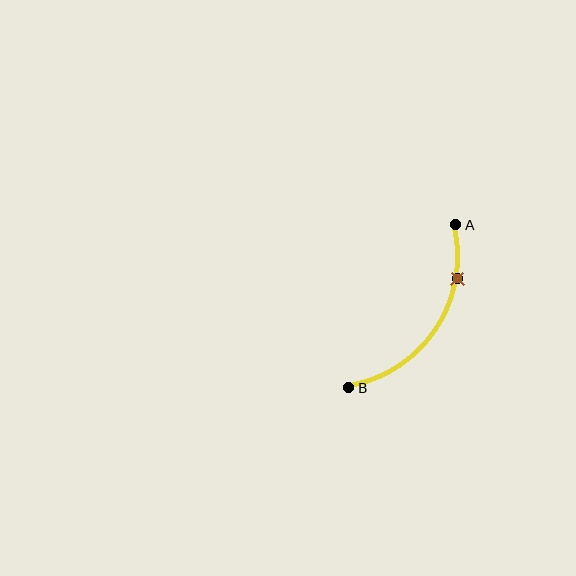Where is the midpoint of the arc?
The arc midpoint is the point on the curve farthest from the straight line joining A and B. It sits to the right of that line.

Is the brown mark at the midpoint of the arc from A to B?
No. The brown mark lies on the arc but is closer to endpoint A. The arc midpoint would be at the point on the curve equidistant along the arc from both A and B.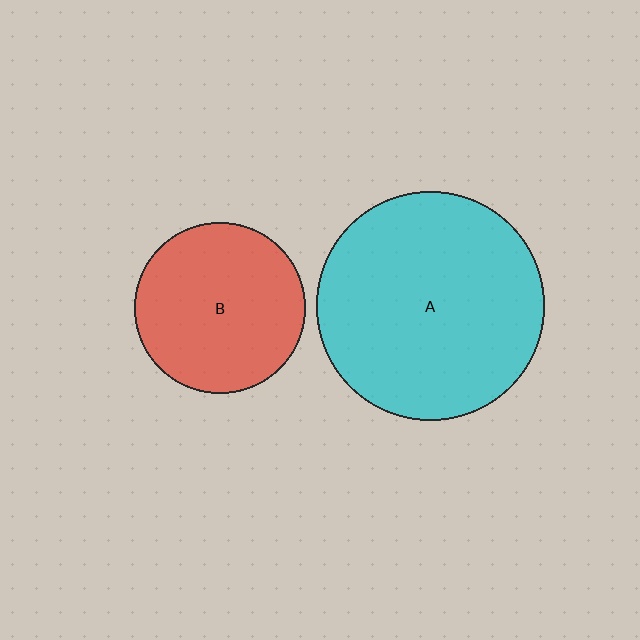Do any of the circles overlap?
No, none of the circles overlap.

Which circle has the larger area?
Circle A (cyan).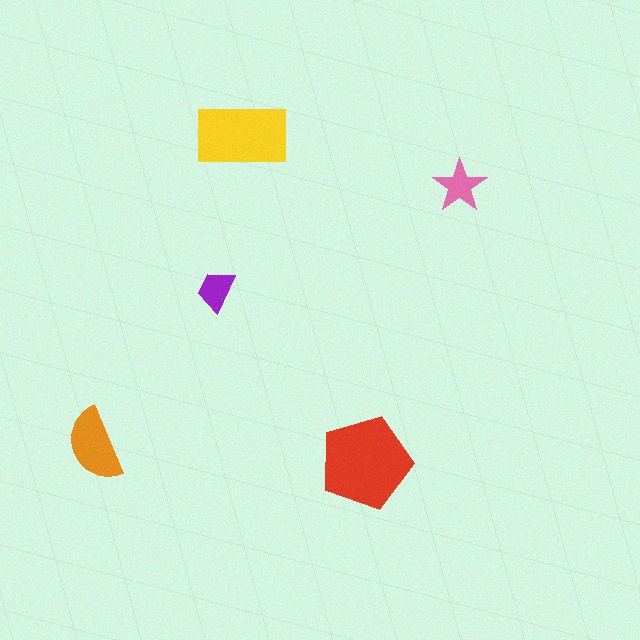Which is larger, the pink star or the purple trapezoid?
The pink star.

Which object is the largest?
The red pentagon.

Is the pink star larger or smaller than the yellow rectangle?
Smaller.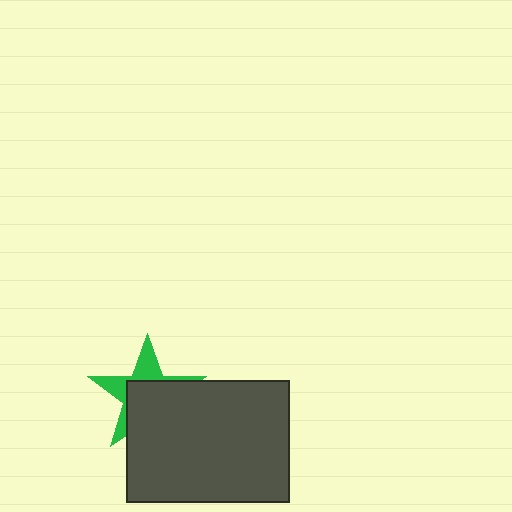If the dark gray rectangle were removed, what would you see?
You would see the complete green star.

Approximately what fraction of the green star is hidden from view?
Roughly 61% of the green star is hidden behind the dark gray rectangle.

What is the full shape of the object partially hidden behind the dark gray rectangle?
The partially hidden object is a green star.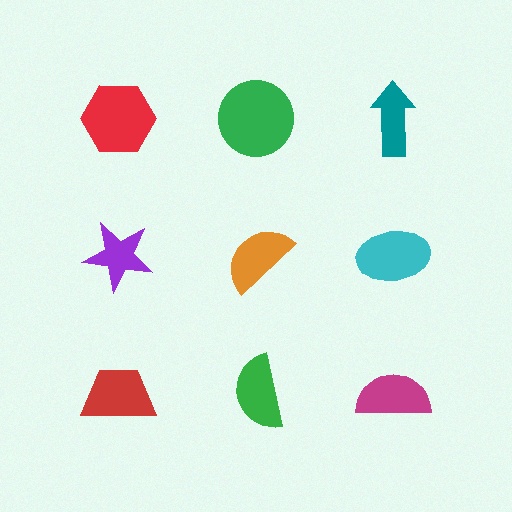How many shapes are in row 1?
3 shapes.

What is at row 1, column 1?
A red hexagon.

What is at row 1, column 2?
A green circle.